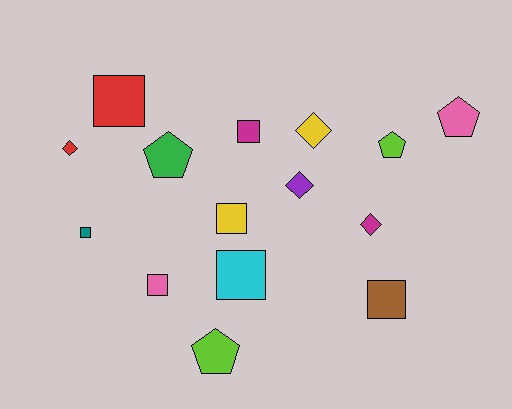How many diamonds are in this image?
There are 4 diamonds.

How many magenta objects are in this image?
There are 2 magenta objects.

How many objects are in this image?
There are 15 objects.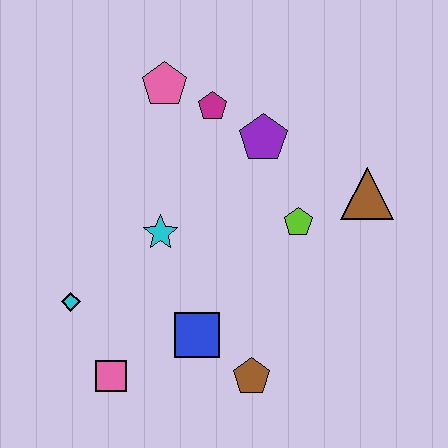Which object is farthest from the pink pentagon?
The brown pentagon is farthest from the pink pentagon.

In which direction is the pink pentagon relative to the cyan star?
The pink pentagon is above the cyan star.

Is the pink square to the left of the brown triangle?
Yes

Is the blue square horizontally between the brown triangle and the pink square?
Yes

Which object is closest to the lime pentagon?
The brown triangle is closest to the lime pentagon.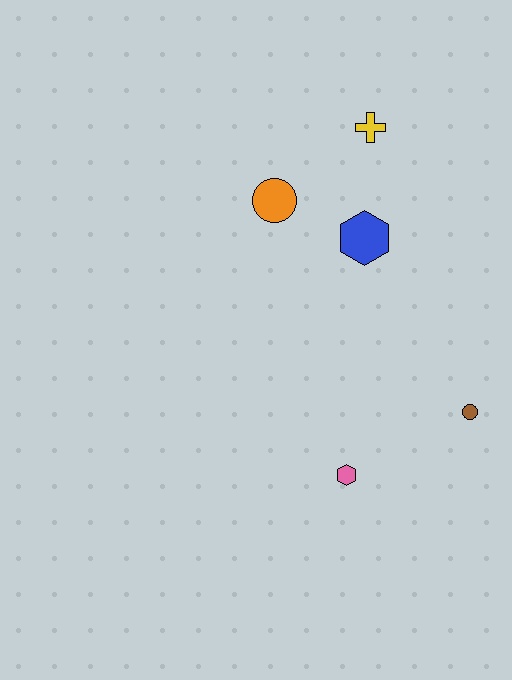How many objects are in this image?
There are 5 objects.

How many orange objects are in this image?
There is 1 orange object.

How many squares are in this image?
There are no squares.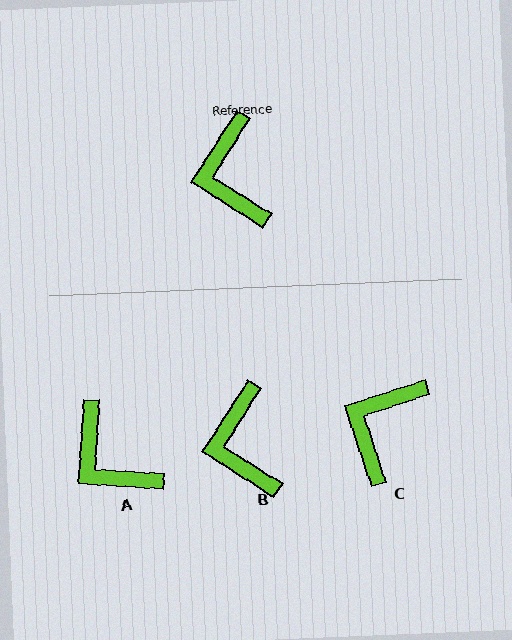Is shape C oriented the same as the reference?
No, it is off by about 39 degrees.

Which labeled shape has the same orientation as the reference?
B.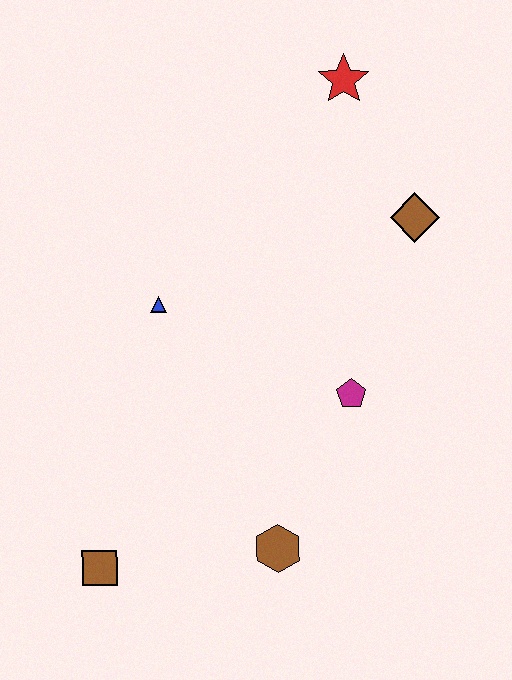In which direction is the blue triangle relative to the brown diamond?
The blue triangle is to the left of the brown diamond.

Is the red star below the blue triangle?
No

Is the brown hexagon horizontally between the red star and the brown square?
Yes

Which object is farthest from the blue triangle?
The red star is farthest from the blue triangle.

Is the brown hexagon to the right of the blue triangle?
Yes